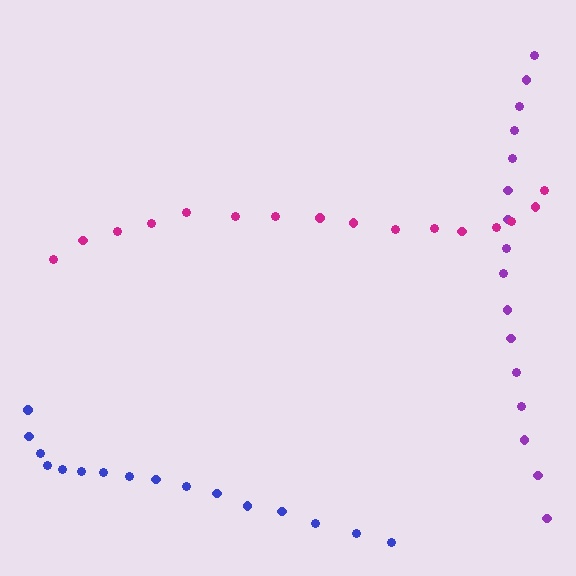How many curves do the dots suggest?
There are 3 distinct paths.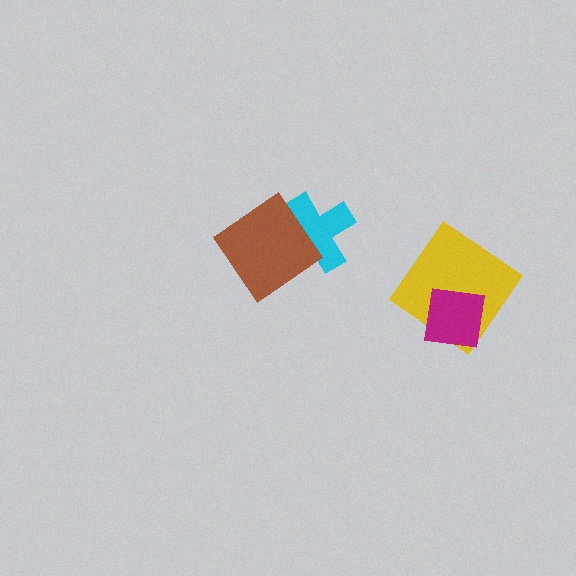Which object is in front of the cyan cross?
The brown diamond is in front of the cyan cross.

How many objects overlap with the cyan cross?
1 object overlaps with the cyan cross.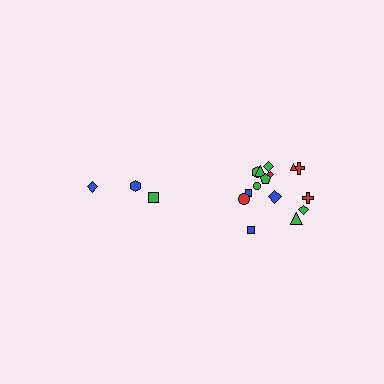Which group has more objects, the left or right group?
The right group.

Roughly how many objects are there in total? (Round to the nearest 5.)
Roughly 20 objects in total.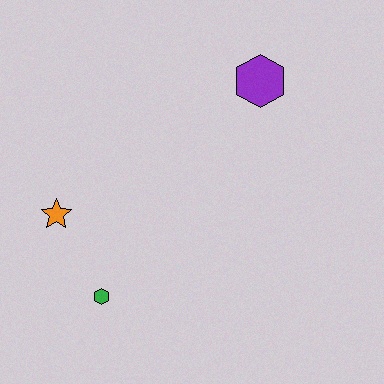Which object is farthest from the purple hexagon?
The green hexagon is farthest from the purple hexagon.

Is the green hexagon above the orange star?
No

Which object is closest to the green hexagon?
The orange star is closest to the green hexagon.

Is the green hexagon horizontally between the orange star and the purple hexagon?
Yes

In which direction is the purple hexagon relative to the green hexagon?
The purple hexagon is above the green hexagon.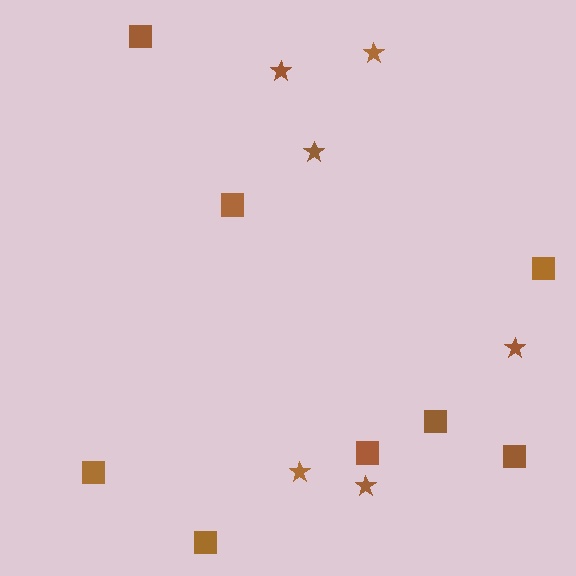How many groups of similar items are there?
There are 2 groups: one group of squares (8) and one group of stars (6).